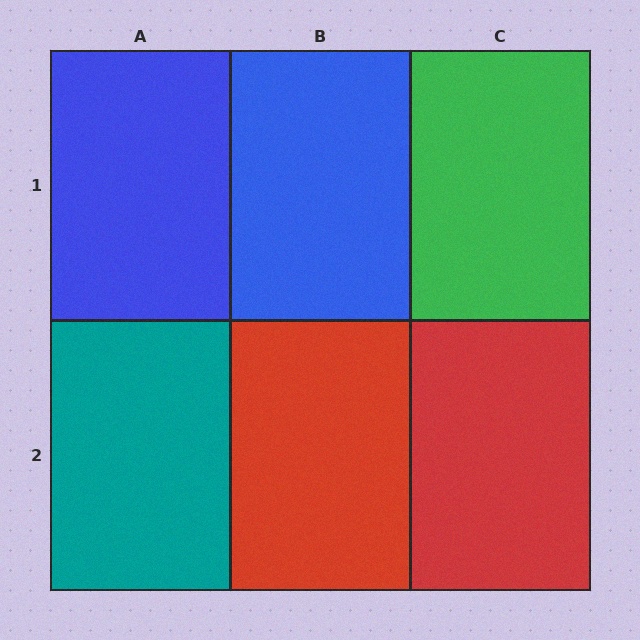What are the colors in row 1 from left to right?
Blue, blue, green.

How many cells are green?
1 cell is green.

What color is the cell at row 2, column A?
Teal.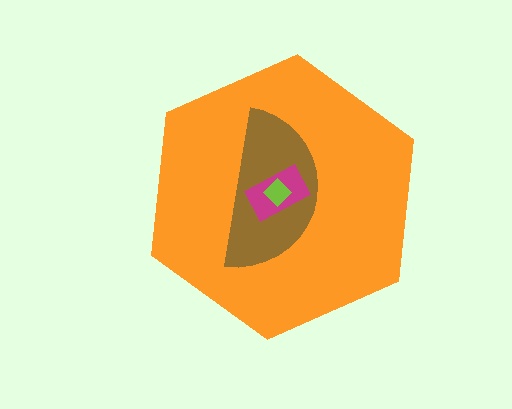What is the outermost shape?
The orange hexagon.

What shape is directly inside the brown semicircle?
The magenta rectangle.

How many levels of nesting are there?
4.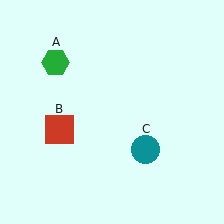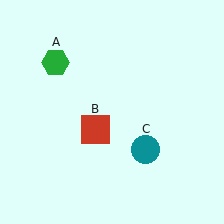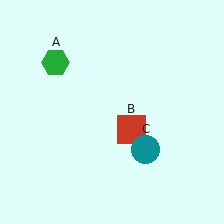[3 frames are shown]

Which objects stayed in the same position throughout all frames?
Green hexagon (object A) and teal circle (object C) remained stationary.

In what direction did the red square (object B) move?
The red square (object B) moved right.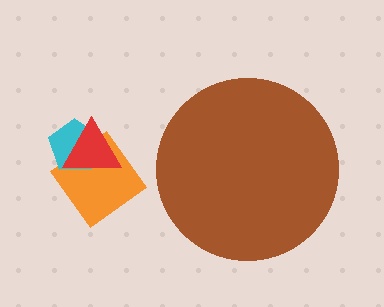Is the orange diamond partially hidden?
No, the orange diamond is fully visible.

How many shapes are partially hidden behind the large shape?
0 shapes are partially hidden.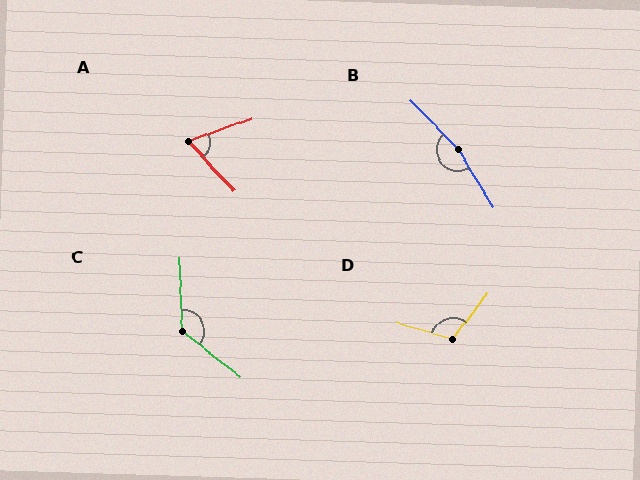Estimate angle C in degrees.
Approximately 130 degrees.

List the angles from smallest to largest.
A (67°), D (111°), C (130°), B (167°).